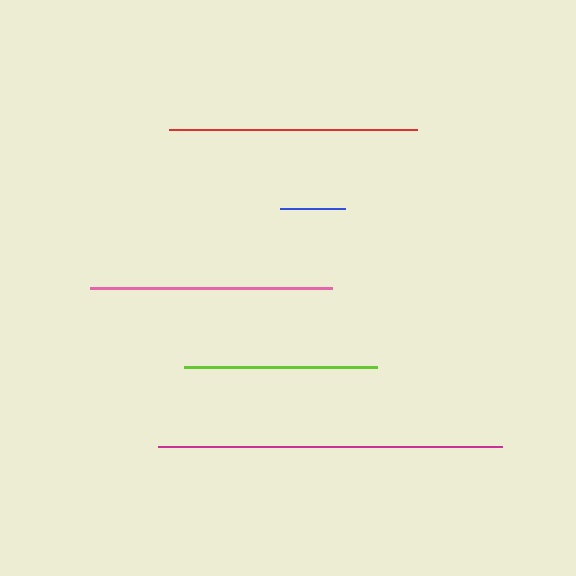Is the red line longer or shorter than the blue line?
The red line is longer than the blue line.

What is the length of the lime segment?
The lime segment is approximately 193 pixels long.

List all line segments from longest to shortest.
From longest to shortest: magenta, red, pink, lime, blue.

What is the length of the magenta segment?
The magenta segment is approximately 344 pixels long.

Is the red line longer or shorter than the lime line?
The red line is longer than the lime line.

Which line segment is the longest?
The magenta line is the longest at approximately 344 pixels.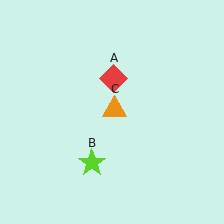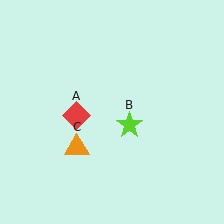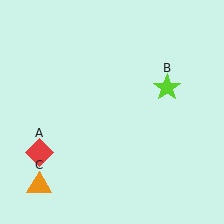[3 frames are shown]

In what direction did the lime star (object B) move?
The lime star (object B) moved up and to the right.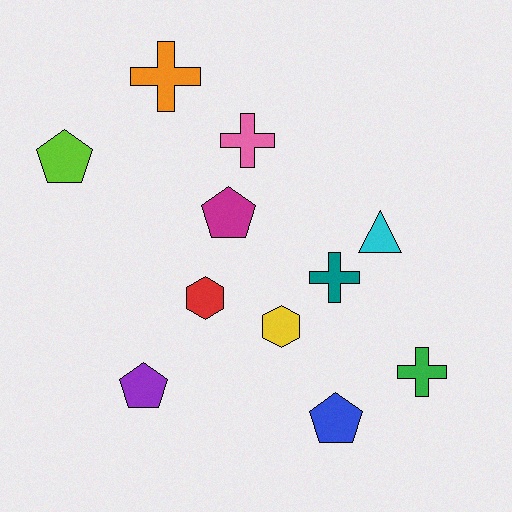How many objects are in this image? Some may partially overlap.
There are 11 objects.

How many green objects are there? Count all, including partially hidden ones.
There is 1 green object.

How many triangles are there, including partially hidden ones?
There is 1 triangle.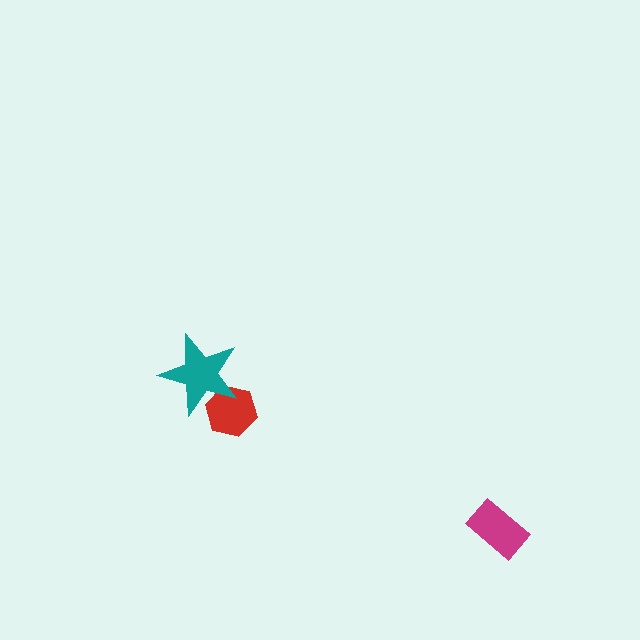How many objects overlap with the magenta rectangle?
0 objects overlap with the magenta rectangle.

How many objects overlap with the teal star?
1 object overlaps with the teal star.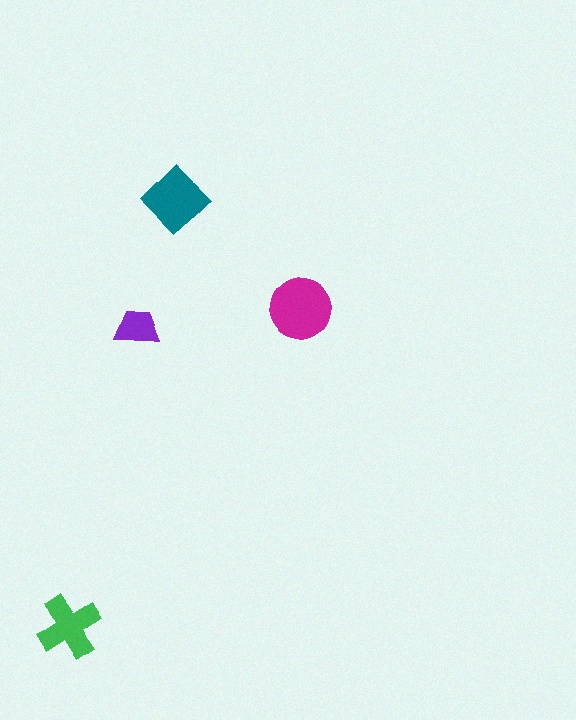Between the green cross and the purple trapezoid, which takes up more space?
The green cross.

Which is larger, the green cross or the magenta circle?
The magenta circle.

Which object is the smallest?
The purple trapezoid.